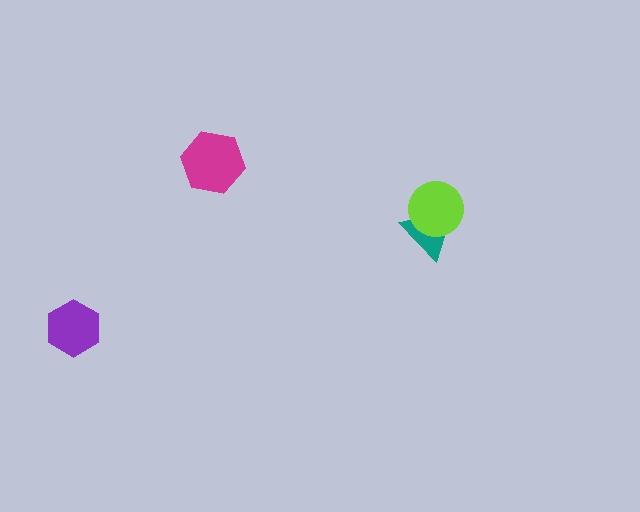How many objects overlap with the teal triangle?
1 object overlaps with the teal triangle.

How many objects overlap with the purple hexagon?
0 objects overlap with the purple hexagon.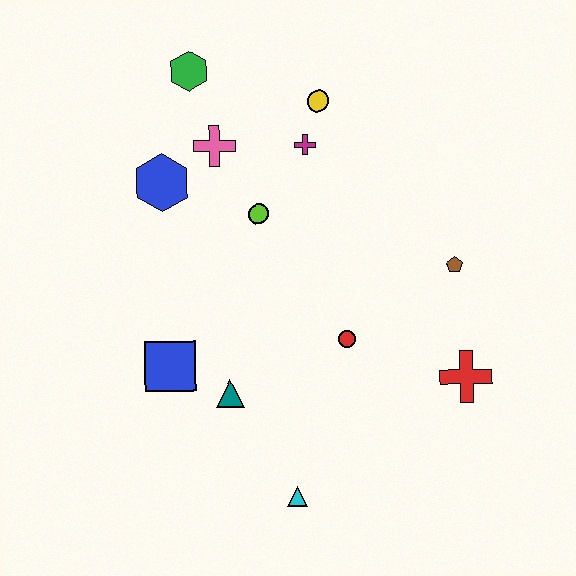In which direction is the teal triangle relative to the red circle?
The teal triangle is to the left of the red circle.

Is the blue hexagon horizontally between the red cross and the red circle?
No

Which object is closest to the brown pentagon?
The red cross is closest to the brown pentagon.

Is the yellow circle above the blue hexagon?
Yes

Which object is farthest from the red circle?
The green hexagon is farthest from the red circle.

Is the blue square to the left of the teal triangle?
Yes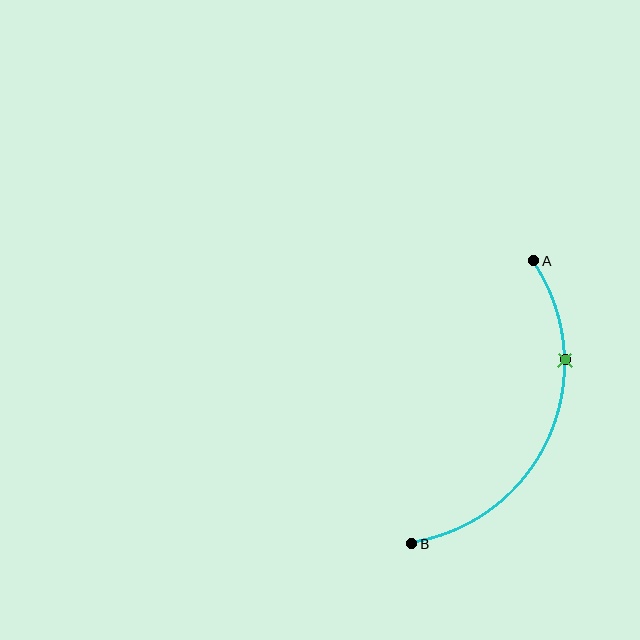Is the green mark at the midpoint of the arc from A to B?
No. The green mark lies on the arc but is closer to endpoint A. The arc midpoint would be at the point on the curve equidistant along the arc from both A and B.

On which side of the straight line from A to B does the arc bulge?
The arc bulges to the right of the straight line connecting A and B.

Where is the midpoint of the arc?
The arc midpoint is the point on the curve farthest from the straight line joining A and B. It sits to the right of that line.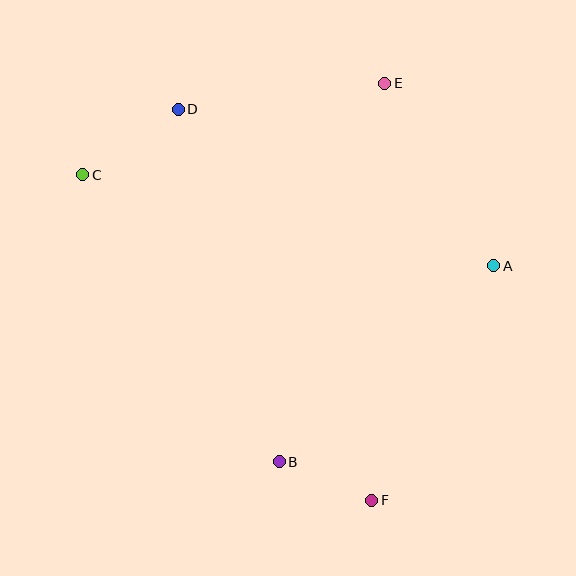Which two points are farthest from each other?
Points D and F are farthest from each other.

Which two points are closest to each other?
Points B and F are closest to each other.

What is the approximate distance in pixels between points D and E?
The distance between D and E is approximately 208 pixels.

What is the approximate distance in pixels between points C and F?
The distance between C and F is approximately 435 pixels.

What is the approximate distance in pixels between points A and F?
The distance between A and F is approximately 265 pixels.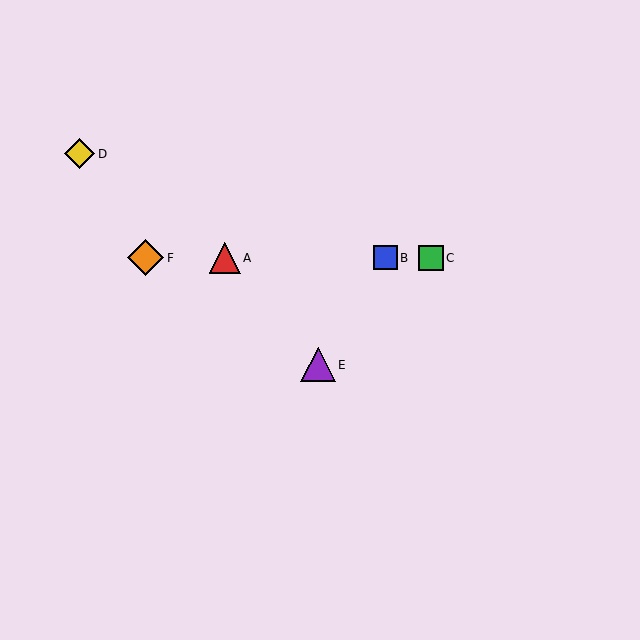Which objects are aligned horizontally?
Objects A, B, C, F are aligned horizontally.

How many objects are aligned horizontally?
4 objects (A, B, C, F) are aligned horizontally.